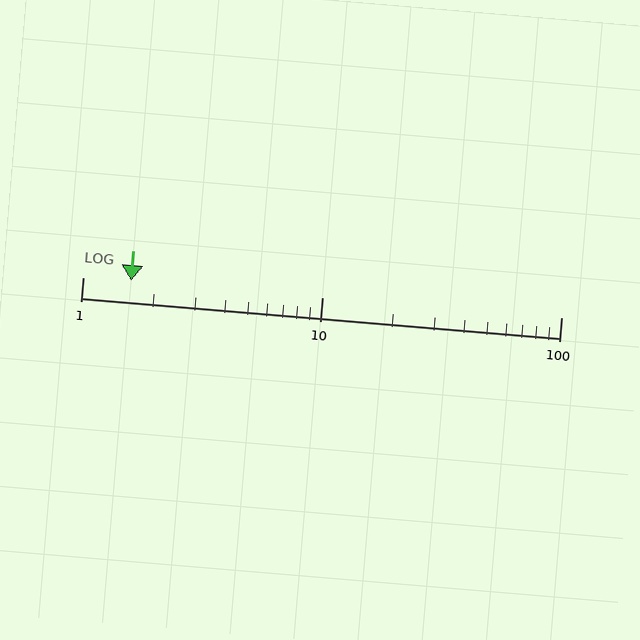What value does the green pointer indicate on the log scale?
The pointer indicates approximately 1.6.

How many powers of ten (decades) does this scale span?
The scale spans 2 decades, from 1 to 100.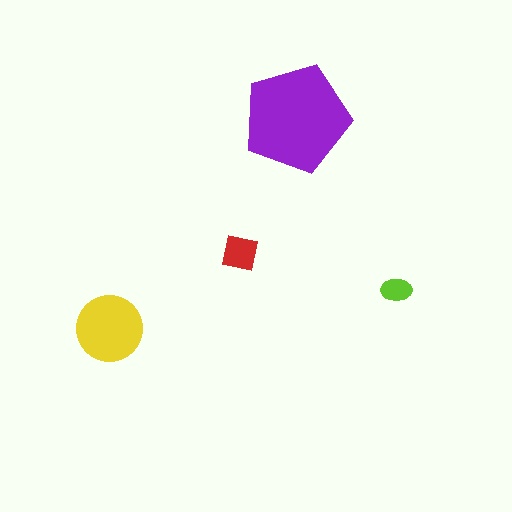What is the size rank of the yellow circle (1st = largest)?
2nd.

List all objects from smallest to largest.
The lime ellipse, the red square, the yellow circle, the purple pentagon.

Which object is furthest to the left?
The yellow circle is leftmost.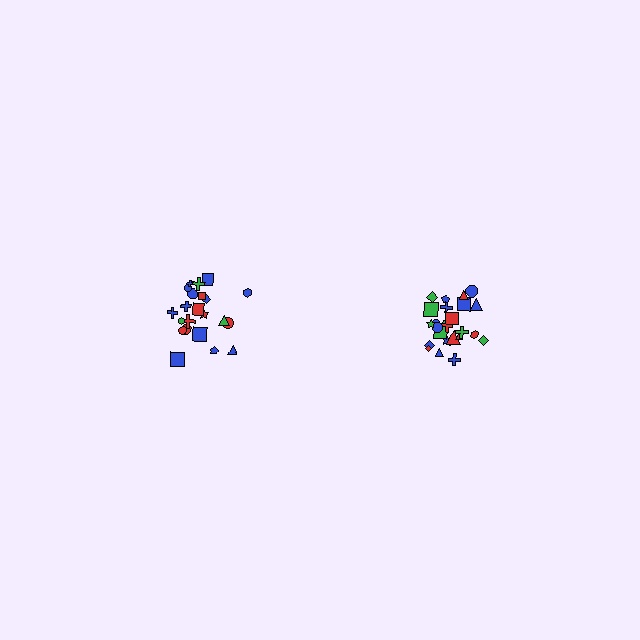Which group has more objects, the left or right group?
The right group.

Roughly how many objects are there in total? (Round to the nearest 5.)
Roughly 45 objects in total.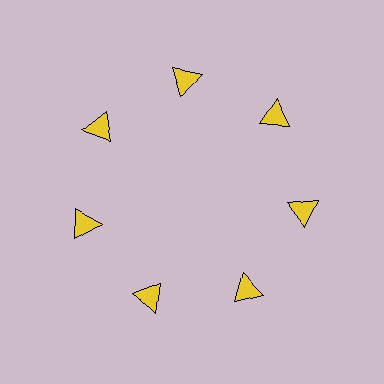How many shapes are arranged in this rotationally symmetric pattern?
There are 7 shapes, arranged in 7 groups of 1.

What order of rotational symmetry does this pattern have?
This pattern has 7-fold rotational symmetry.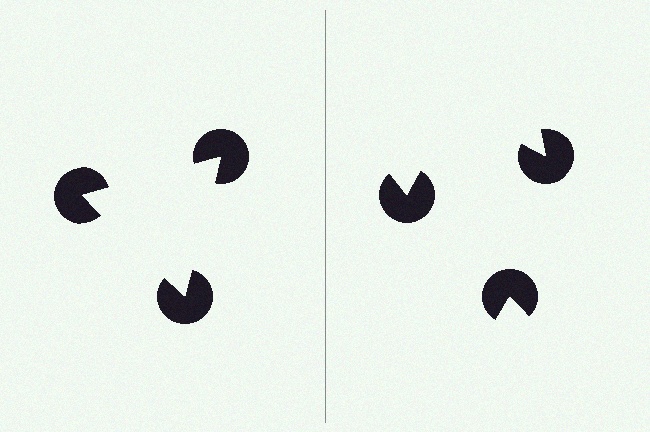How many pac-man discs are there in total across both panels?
6 — 3 on each side.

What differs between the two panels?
The pac-man discs are positioned identically on both sides; only the wedge orientations differ. On the left they align to a triangle; on the right they are misaligned.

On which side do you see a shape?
An illusory triangle appears on the left side. On the right side the wedge cuts are rotated, so no coherent shape forms.